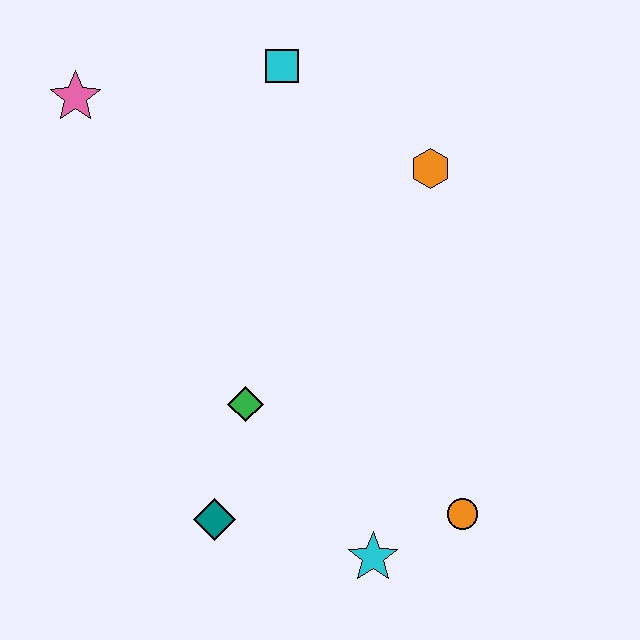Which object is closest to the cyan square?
The orange hexagon is closest to the cyan square.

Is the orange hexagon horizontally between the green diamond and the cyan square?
No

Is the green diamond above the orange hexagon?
No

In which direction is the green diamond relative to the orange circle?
The green diamond is to the left of the orange circle.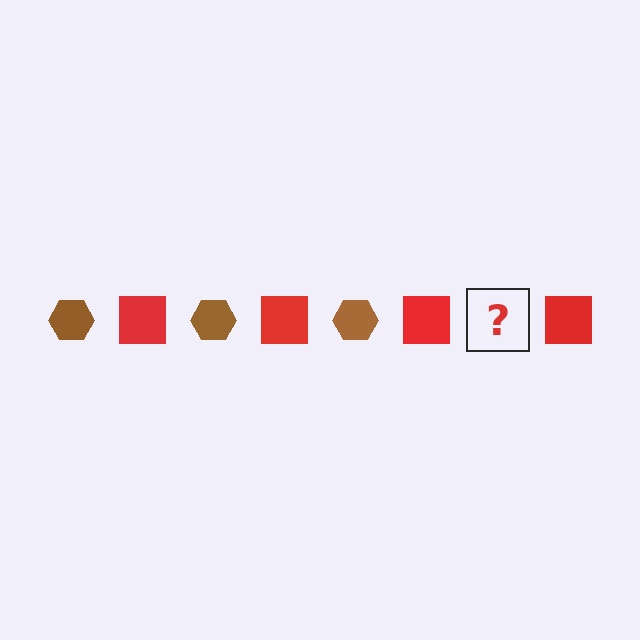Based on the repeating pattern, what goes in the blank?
The blank should be a brown hexagon.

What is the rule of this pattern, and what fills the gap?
The rule is that the pattern alternates between brown hexagon and red square. The gap should be filled with a brown hexagon.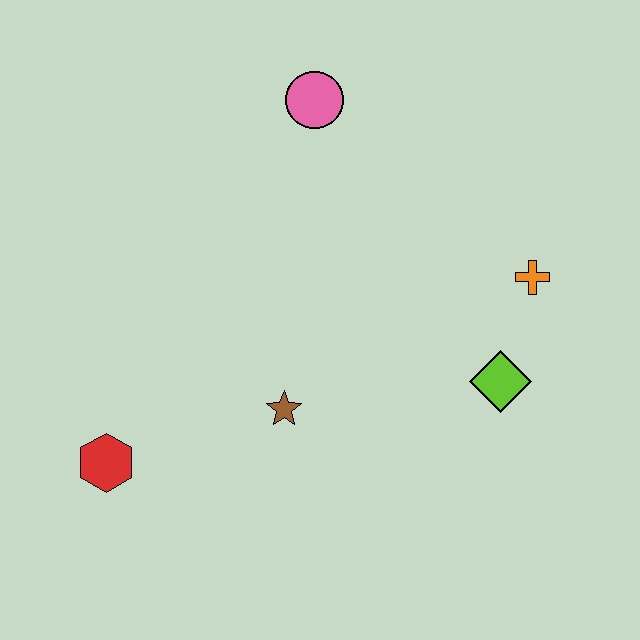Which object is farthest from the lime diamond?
The red hexagon is farthest from the lime diamond.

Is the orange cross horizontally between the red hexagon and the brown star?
No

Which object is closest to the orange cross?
The lime diamond is closest to the orange cross.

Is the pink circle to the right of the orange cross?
No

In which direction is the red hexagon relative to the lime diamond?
The red hexagon is to the left of the lime diamond.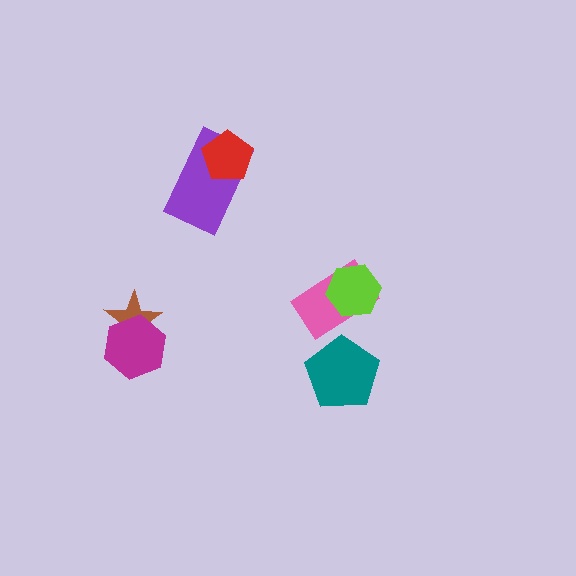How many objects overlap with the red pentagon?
1 object overlaps with the red pentagon.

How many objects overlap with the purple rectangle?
1 object overlaps with the purple rectangle.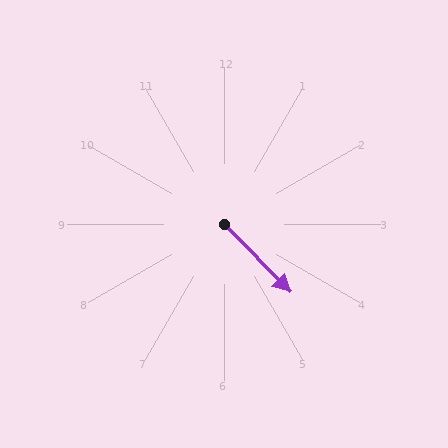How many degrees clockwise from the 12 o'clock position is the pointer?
Approximately 136 degrees.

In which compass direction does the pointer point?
Southeast.